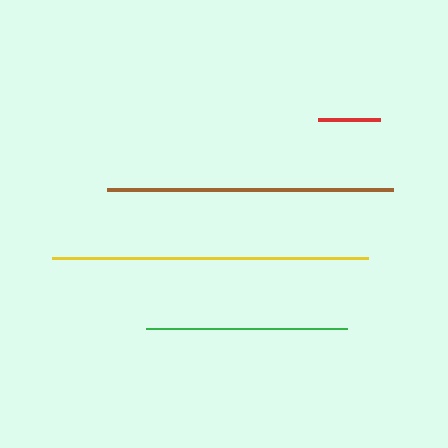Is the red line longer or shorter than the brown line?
The brown line is longer than the red line.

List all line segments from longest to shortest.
From longest to shortest: yellow, brown, green, red.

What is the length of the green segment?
The green segment is approximately 201 pixels long.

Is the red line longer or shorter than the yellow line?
The yellow line is longer than the red line.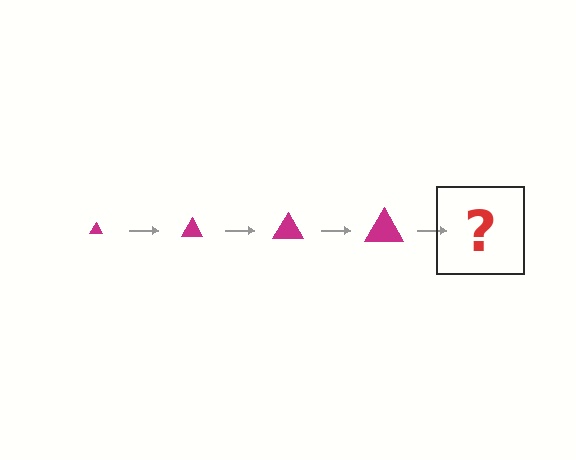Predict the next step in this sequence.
The next step is a magenta triangle, larger than the previous one.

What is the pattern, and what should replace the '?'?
The pattern is that the triangle gets progressively larger each step. The '?' should be a magenta triangle, larger than the previous one.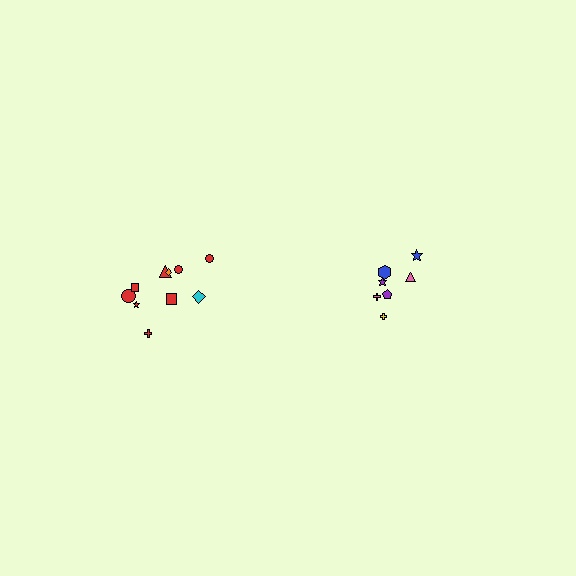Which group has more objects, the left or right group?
The left group.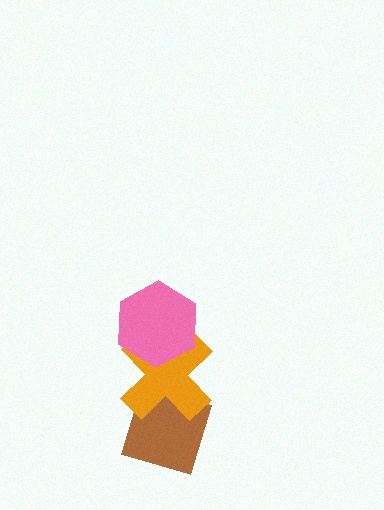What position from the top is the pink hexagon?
The pink hexagon is 1st from the top.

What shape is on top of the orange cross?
The pink hexagon is on top of the orange cross.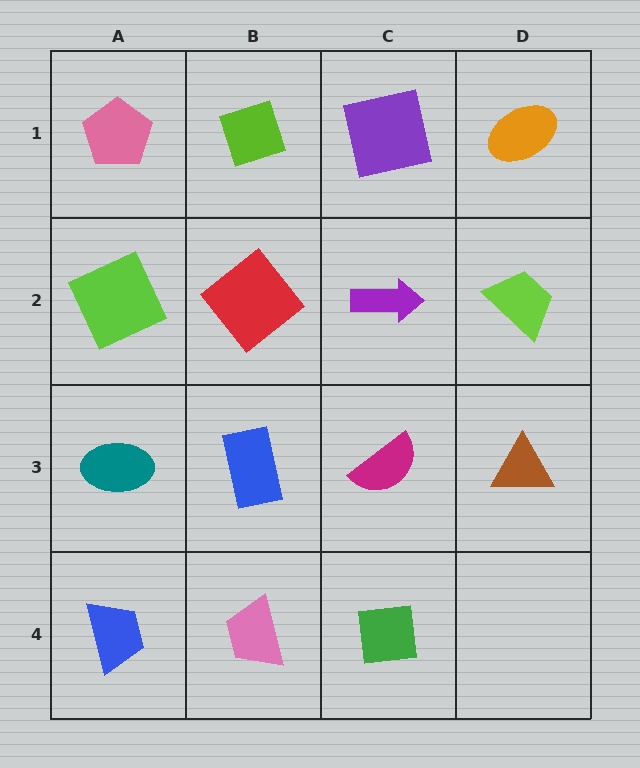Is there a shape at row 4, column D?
No, that cell is empty.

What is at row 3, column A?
A teal ellipse.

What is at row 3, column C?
A magenta semicircle.